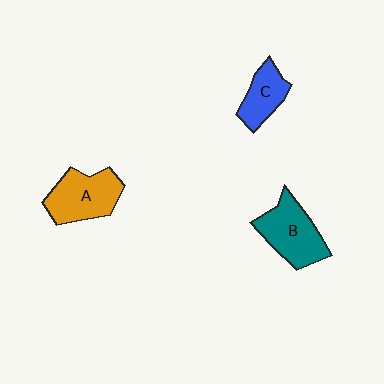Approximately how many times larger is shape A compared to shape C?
Approximately 1.5 times.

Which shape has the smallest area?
Shape C (blue).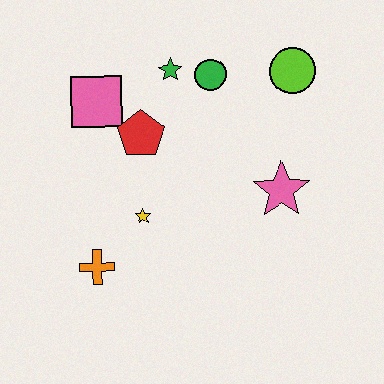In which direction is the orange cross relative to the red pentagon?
The orange cross is below the red pentagon.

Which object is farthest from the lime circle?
The orange cross is farthest from the lime circle.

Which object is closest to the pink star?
The lime circle is closest to the pink star.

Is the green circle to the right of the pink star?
No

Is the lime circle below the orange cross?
No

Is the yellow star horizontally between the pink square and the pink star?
Yes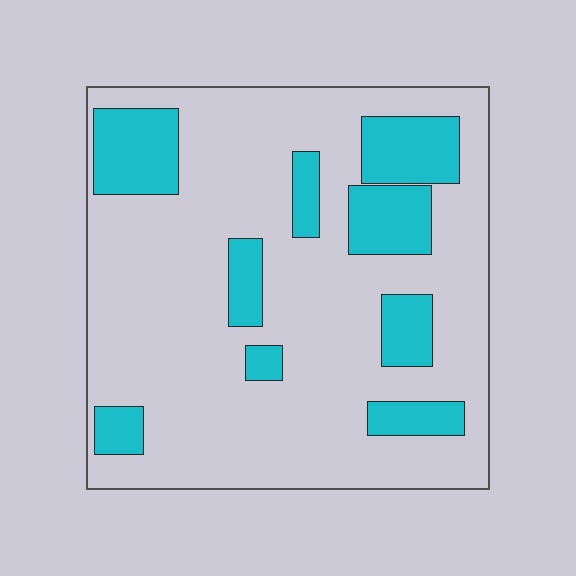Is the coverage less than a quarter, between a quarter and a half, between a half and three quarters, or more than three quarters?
Less than a quarter.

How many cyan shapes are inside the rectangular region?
9.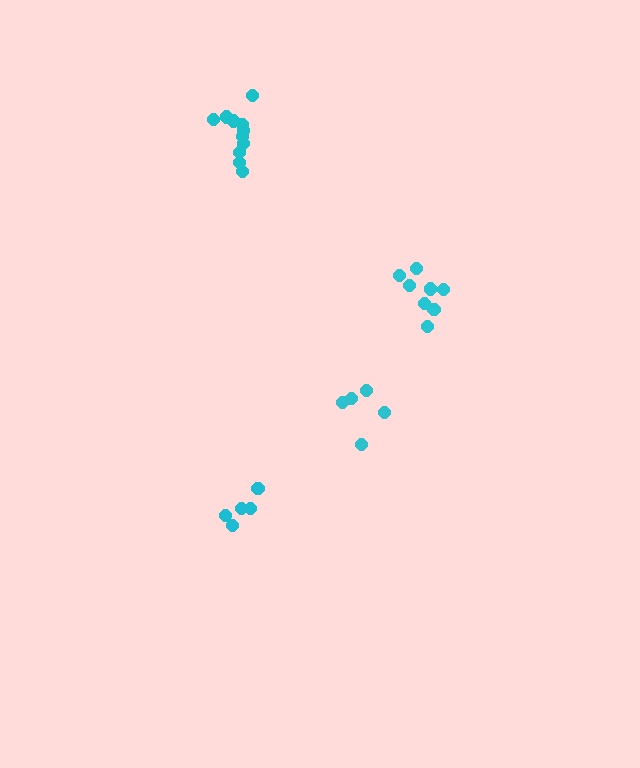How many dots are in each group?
Group 1: 5 dots, Group 2: 5 dots, Group 3: 11 dots, Group 4: 8 dots (29 total).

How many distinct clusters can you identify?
There are 4 distinct clusters.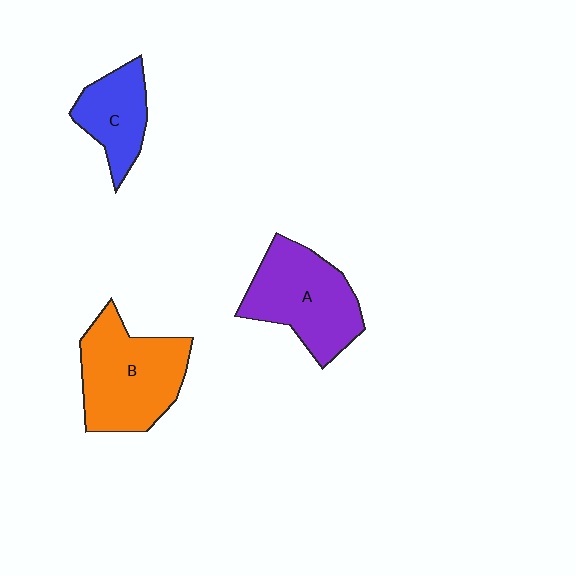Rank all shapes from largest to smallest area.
From largest to smallest: B (orange), A (purple), C (blue).